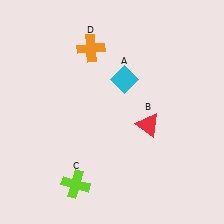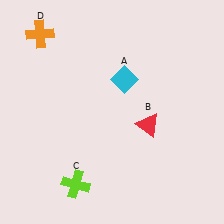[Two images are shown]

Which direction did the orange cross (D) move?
The orange cross (D) moved left.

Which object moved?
The orange cross (D) moved left.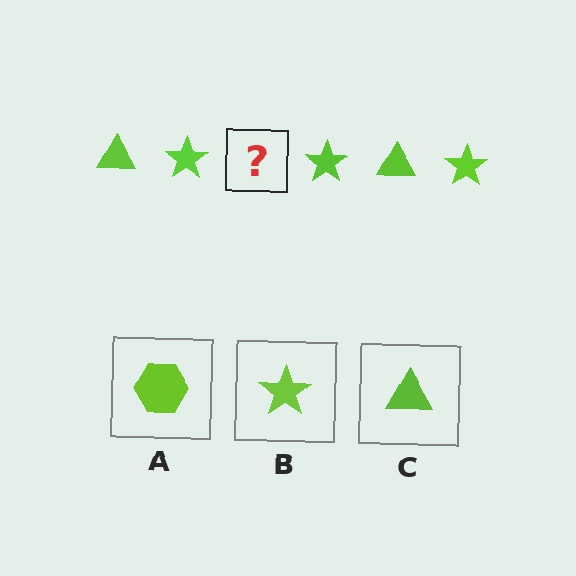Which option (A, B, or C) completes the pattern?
C.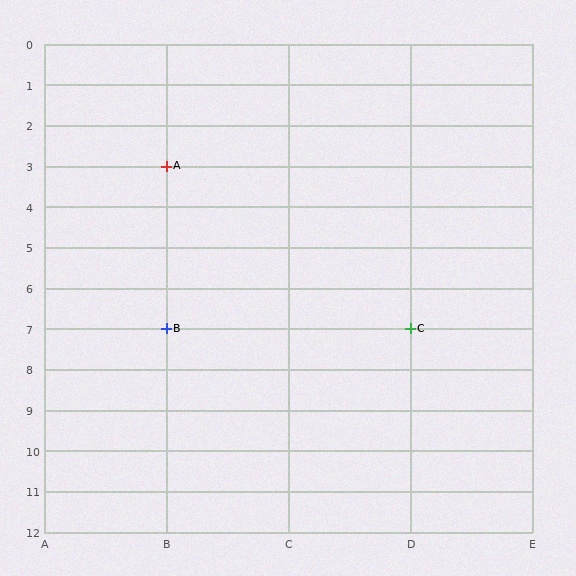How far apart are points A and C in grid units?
Points A and C are 2 columns and 4 rows apart (about 4.5 grid units diagonally).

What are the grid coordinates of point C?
Point C is at grid coordinates (D, 7).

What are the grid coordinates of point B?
Point B is at grid coordinates (B, 7).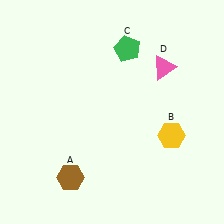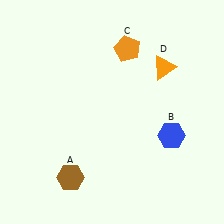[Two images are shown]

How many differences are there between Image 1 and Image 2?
There are 3 differences between the two images.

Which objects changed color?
B changed from yellow to blue. C changed from green to orange. D changed from pink to orange.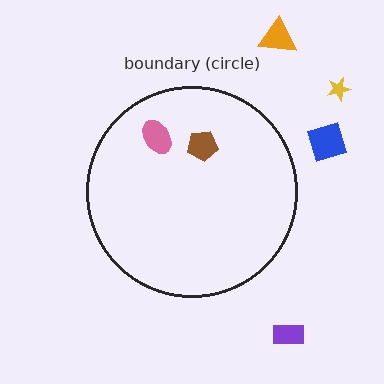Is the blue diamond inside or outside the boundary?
Outside.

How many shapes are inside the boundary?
2 inside, 4 outside.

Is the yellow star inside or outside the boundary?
Outside.